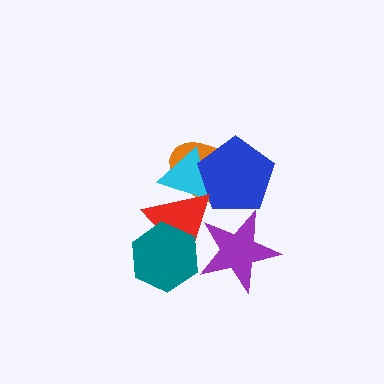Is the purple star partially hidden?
Yes, it is partially covered by another shape.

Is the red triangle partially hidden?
Yes, it is partially covered by another shape.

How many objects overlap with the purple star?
2 objects overlap with the purple star.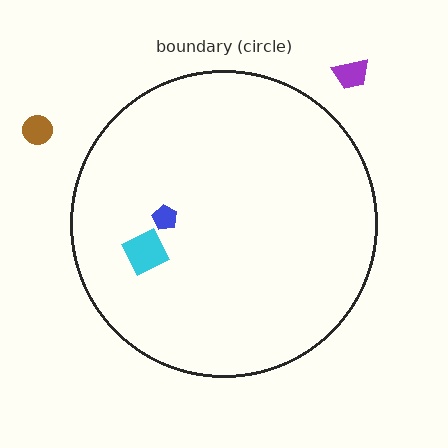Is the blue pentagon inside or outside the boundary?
Inside.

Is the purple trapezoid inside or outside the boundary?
Outside.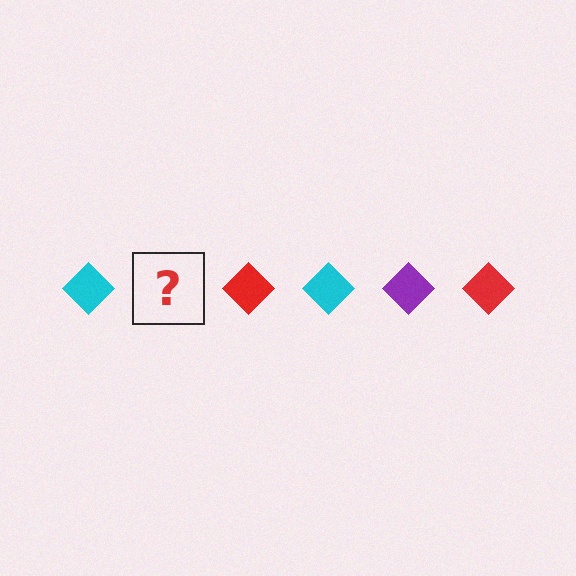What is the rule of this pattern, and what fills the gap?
The rule is that the pattern cycles through cyan, purple, red diamonds. The gap should be filled with a purple diamond.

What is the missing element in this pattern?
The missing element is a purple diamond.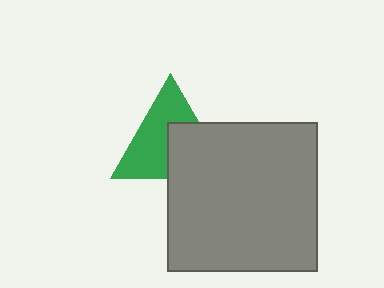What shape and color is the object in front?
The object in front is a gray square.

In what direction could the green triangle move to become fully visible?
The green triangle could move toward the upper-left. That would shift it out from behind the gray square entirely.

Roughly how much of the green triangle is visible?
About half of it is visible (roughly 57%).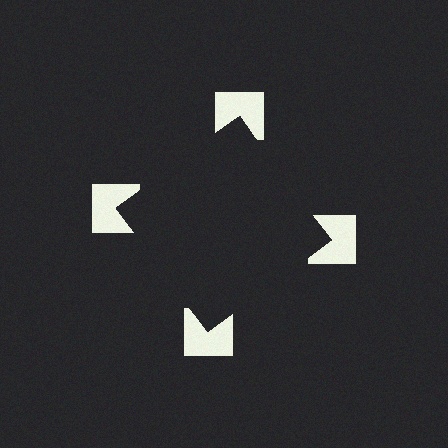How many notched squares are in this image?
There are 4 — one at each vertex of the illusory square.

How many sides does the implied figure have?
4 sides.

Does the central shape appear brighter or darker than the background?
It typically appears slightly darker than the background, even though no actual brightness change is drawn.